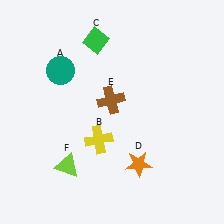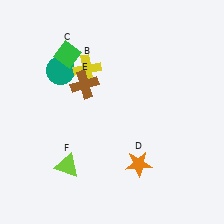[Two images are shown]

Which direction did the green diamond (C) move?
The green diamond (C) moved left.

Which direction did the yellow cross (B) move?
The yellow cross (B) moved up.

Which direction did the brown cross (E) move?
The brown cross (E) moved left.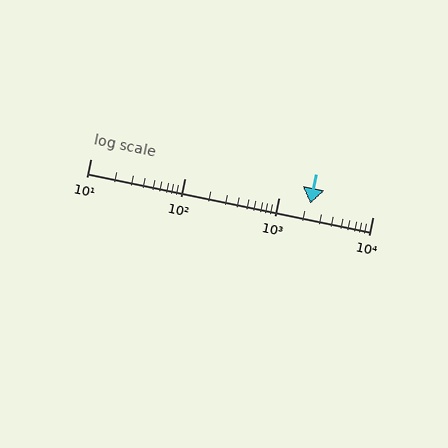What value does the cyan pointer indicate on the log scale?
The pointer indicates approximately 2200.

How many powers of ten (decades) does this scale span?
The scale spans 3 decades, from 10 to 10000.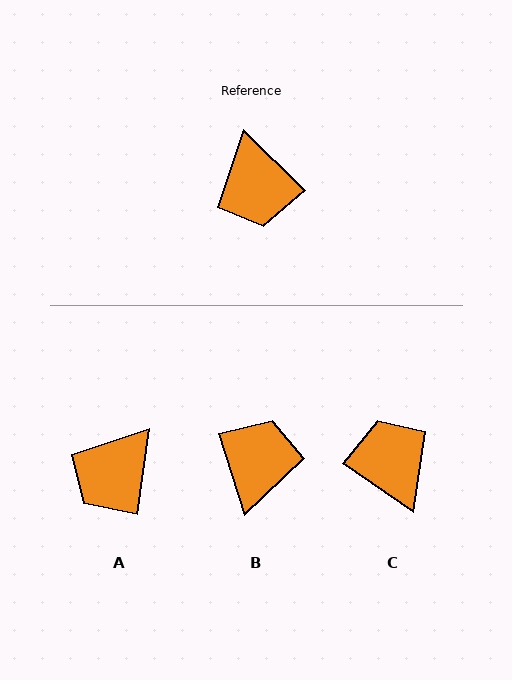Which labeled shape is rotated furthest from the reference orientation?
C, about 170 degrees away.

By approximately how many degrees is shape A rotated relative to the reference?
Approximately 53 degrees clockwise.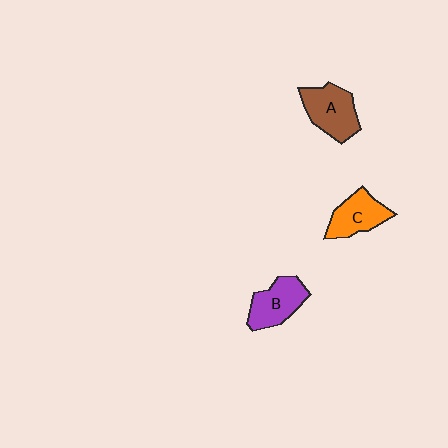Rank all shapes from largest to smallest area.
From largest to smallest: A (brown), B (purple), C (orange).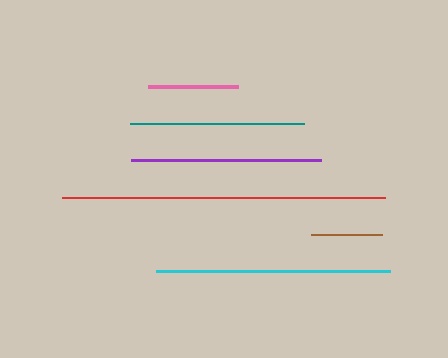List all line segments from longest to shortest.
From longest to shortest: red, cyan, purple, teal, pink, brown.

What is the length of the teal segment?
The teal segment is approximately 174 pixels long.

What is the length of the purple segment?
The purple segment is approximately 190 pixels long.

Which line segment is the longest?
The red line is the longest at approximately 322 pixels.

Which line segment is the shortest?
The brown line is the shortest at approximately 71 pixels.